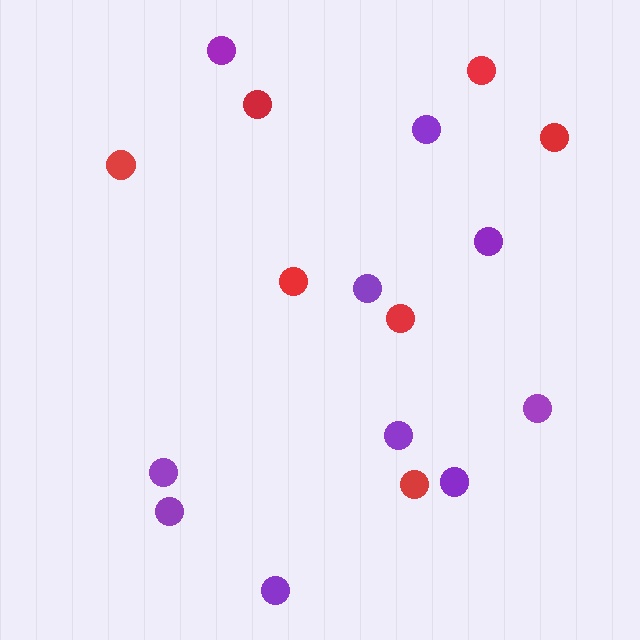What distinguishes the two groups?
There are 2 groups: one group of red circles (7) and one group of purple circles (10).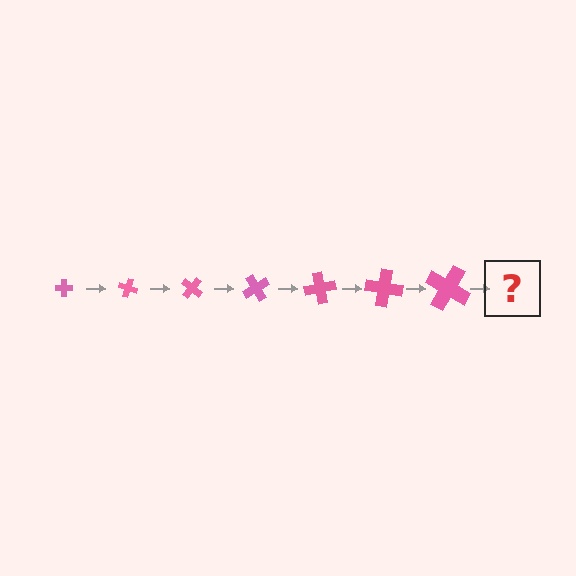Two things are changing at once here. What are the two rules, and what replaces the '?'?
The two rules are that the cross grows larger each step and it rotates 20 degrees each step. The '?' should be a cross, larger than the previous one and rotated 140 degrees from the start.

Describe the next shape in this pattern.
It should be a cross, larger than the previous one and rotated 140 degrees from the start.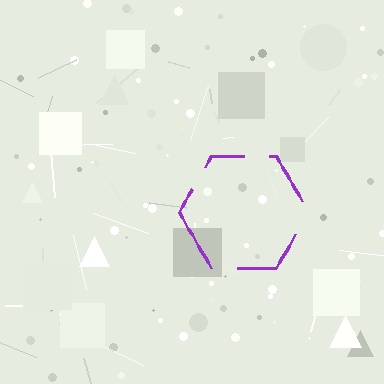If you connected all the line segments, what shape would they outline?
They would outline a hexagon.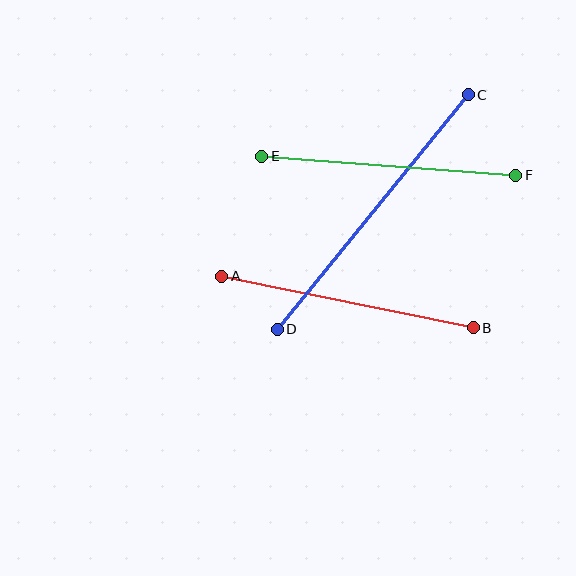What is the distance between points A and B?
The distance is approximately 256 pixels.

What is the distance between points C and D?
The distance is approximately 302 pixels.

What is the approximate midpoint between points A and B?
The midpoint is at approximately (348, 302) pixels.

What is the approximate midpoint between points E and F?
The midpoint is at approximately (389, 166) pixels.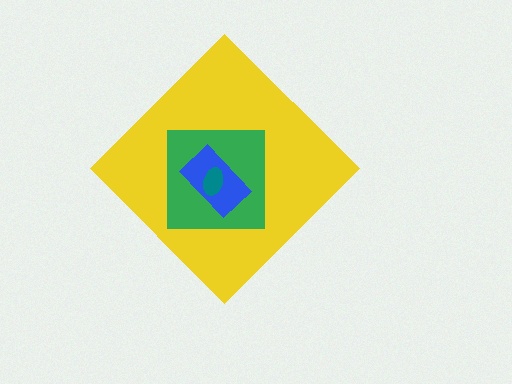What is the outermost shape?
The yellow diamond.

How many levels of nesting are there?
4.